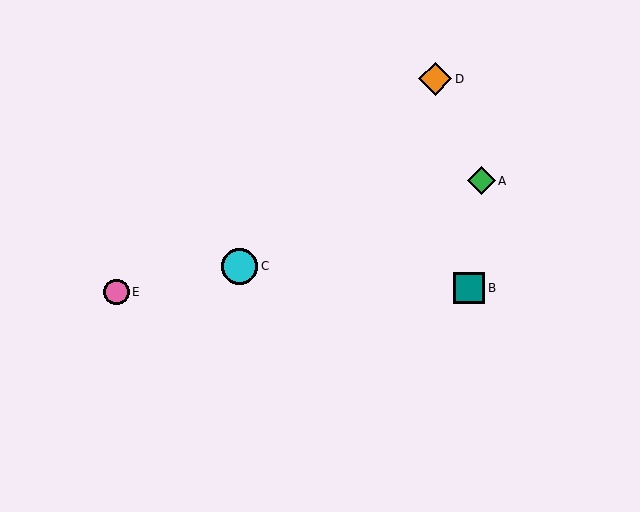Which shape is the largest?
The cyan circle (labeled C) is the largest.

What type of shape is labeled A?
Shape A is a green diamond.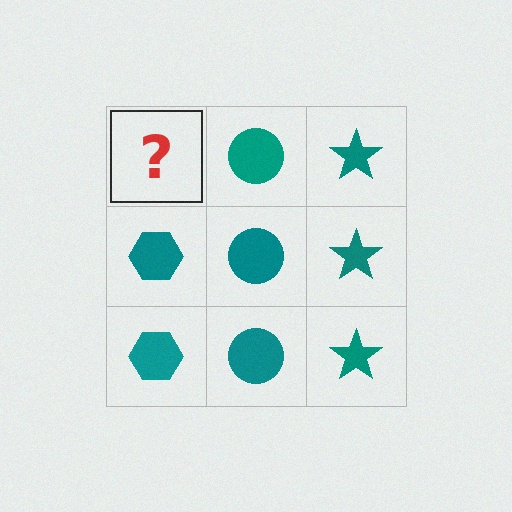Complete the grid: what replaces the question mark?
The question mark should be replaced with a teal hexagon.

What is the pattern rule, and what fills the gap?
The rule is that each column has a consistent shape. The gap should be filled with a teal hexagon.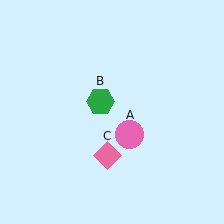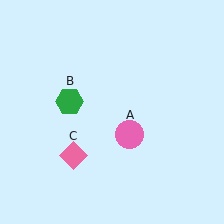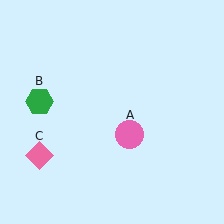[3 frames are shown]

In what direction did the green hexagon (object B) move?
The green hexagon (object B) moved left.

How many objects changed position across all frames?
2 objects changed position: green hexagon (object B), pink diamond (object C).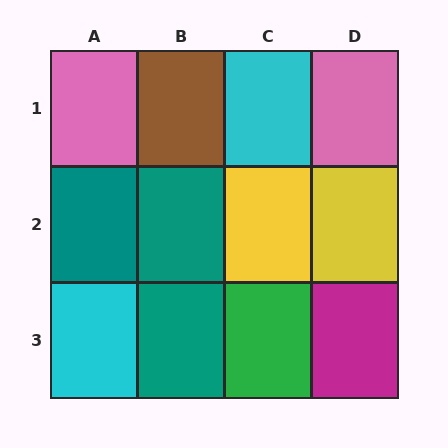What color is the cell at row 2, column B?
Teal.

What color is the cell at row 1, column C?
Cyan.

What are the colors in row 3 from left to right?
Cyan, teal, green, magenta.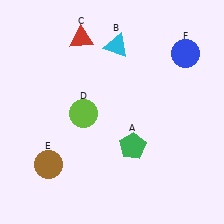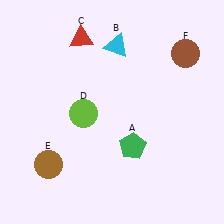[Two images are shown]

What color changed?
The circle (F) changed from blue in Image 1 to brown in Image 2.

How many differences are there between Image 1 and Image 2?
There is 1 difference between the two images.